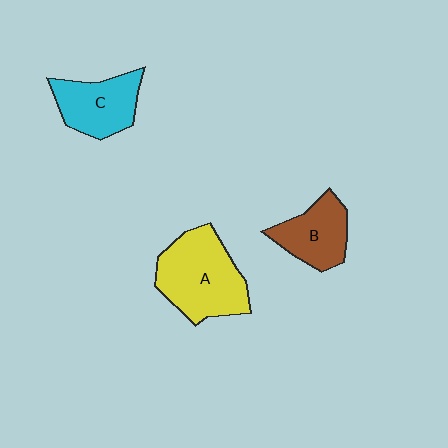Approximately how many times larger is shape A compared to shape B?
Approximately 1.6 times.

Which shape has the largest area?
Shape A (yellow).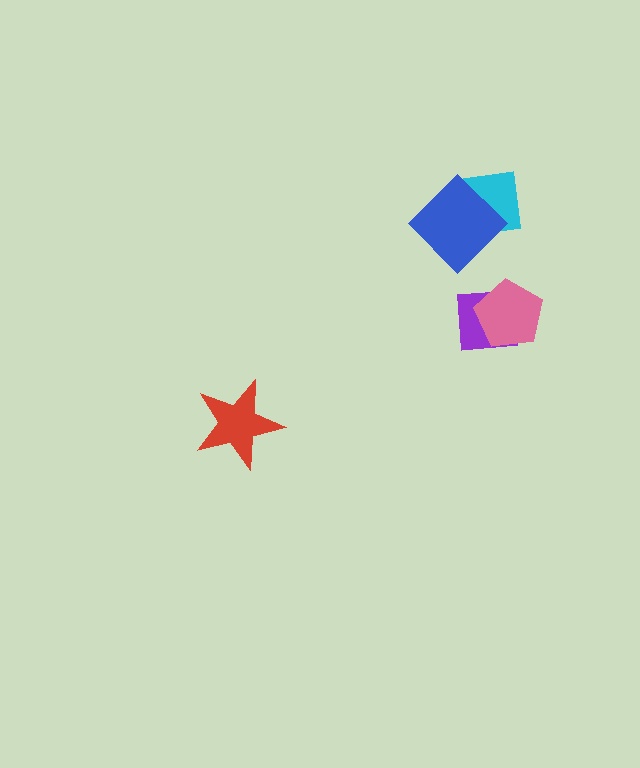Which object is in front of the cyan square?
The blue diamond is in front of the cyan square.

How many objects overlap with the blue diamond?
1 object overlaps with the blue diamond.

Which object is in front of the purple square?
The pink pentagon is in front of the purple square.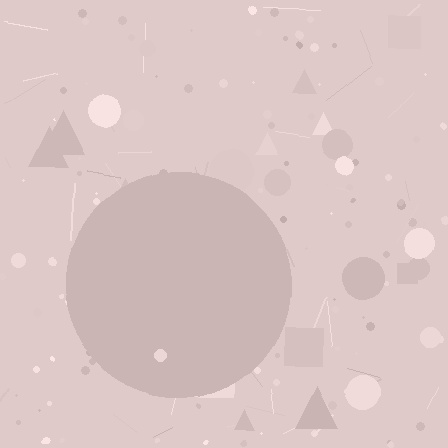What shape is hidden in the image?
A circle is hidden in the image.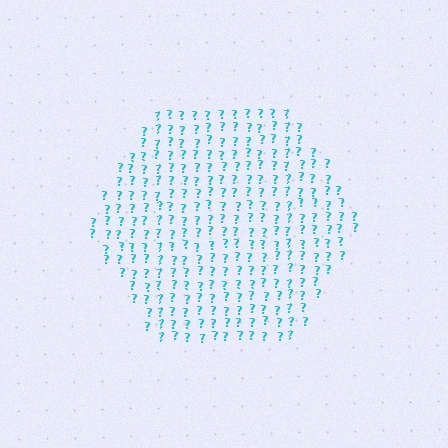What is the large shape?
The large shape is a hexagon.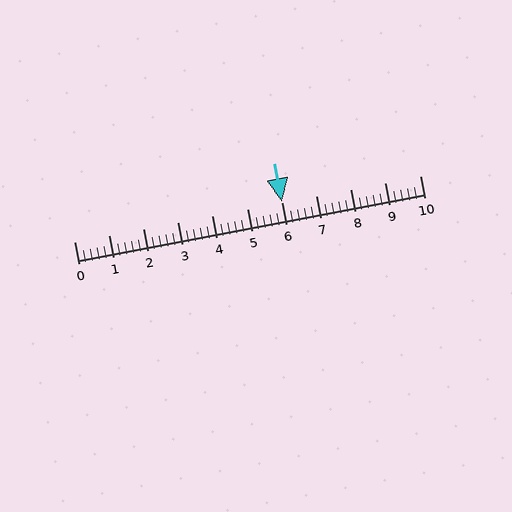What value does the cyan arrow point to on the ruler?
The cyan arrow points to approximately 6.0.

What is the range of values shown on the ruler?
The ruler shows values from 0 to 10.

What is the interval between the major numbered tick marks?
The major tick marks are spaced 1 units apart.